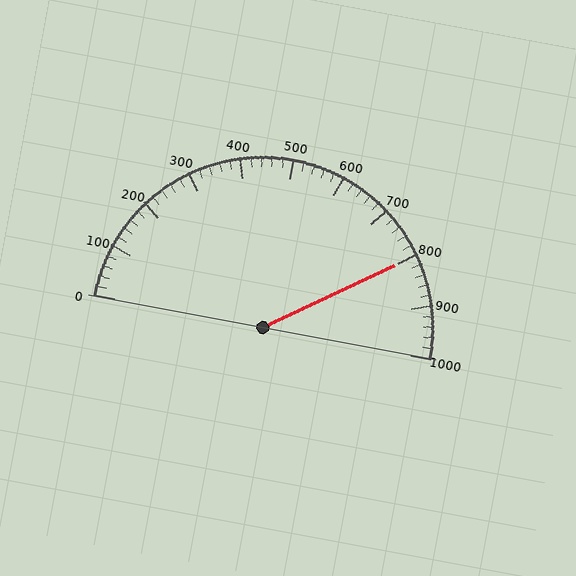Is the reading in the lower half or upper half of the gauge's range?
The reading is in the upper half of the range (0 to 1000).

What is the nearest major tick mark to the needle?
The nearest major tick mark is 800.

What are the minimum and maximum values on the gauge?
The gauge ranges from 0 to 1000.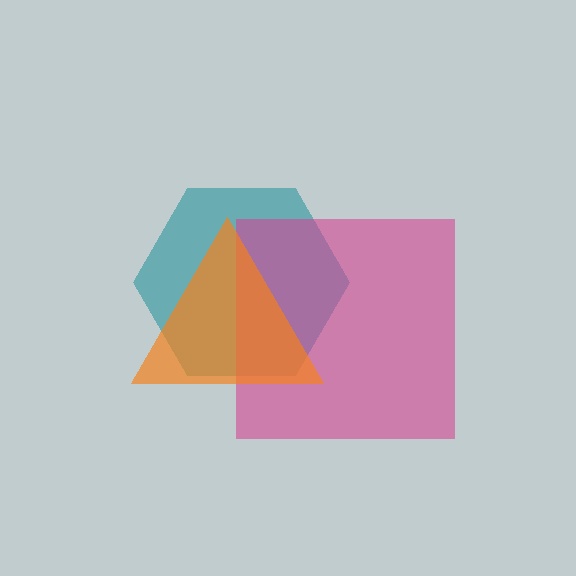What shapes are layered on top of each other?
The layered shapes are: a teal hexagon, a magenta square, an orange triangle.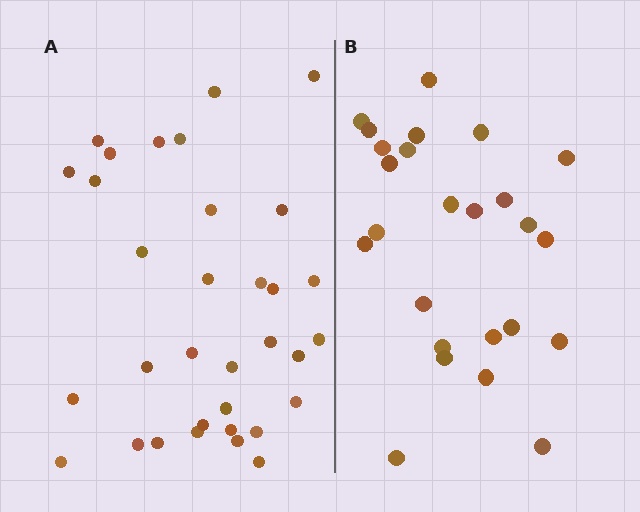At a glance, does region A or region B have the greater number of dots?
Region A (the left region) has more dots.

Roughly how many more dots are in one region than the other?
Region A has roughly 8 or so more dots than region B.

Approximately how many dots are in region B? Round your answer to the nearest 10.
About 20 dots. (The exact count is 25, which rounds to 20.)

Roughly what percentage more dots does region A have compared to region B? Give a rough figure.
About 30% more.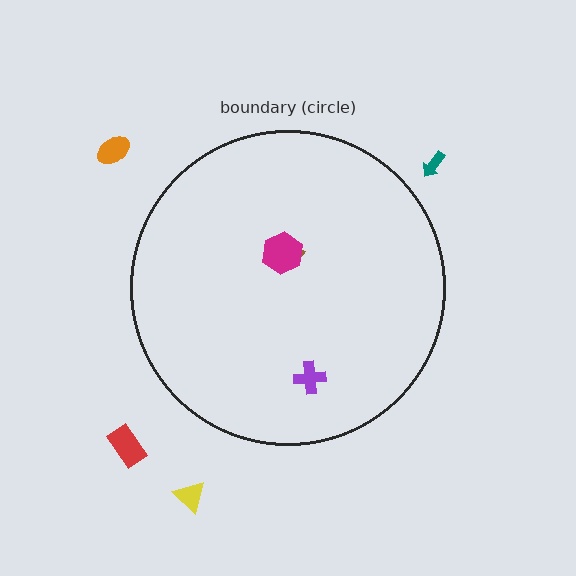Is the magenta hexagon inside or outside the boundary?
Inside.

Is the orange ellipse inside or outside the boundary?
Outside.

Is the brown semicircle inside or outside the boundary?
Inside.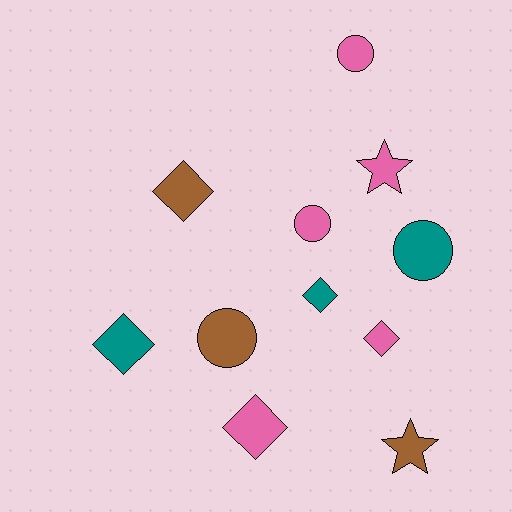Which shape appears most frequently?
Diamond, with 5 objects.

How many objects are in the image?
There are 11 objects.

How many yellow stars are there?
There are no yellow stars.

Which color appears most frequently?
Pink, with 5 objects.